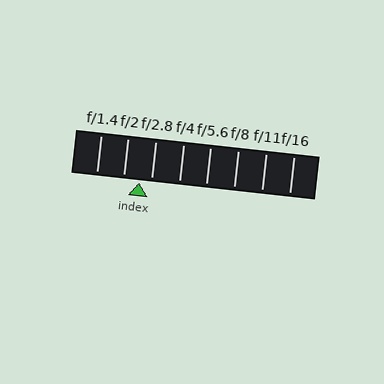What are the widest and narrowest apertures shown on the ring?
The widest aperture shown is f/1.4 and the narrowest is f/16.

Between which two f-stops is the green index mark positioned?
The index mark is between f/2 and f/2.8.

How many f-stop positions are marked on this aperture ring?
There are 8 f-stop positions marked.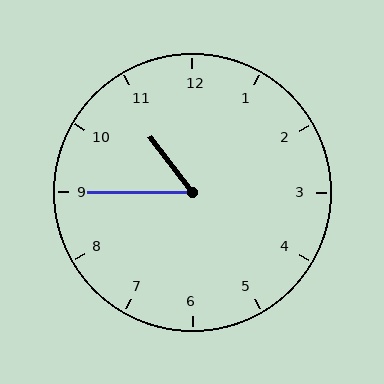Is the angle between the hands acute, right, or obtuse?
It is acute.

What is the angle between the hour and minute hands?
Approximately 52 degrees.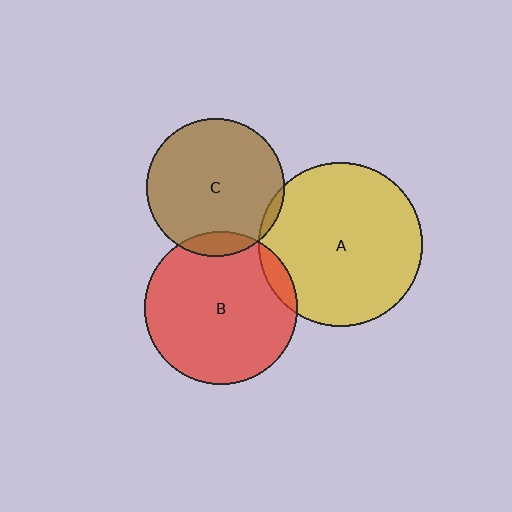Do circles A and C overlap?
Yes.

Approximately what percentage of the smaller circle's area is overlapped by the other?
Approximately 5%.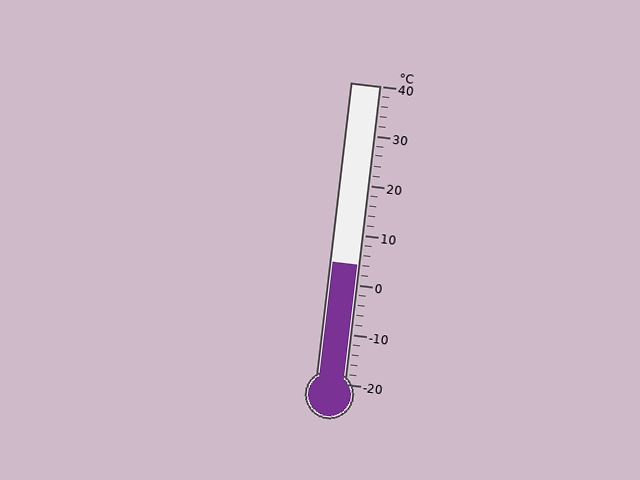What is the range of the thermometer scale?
The thermometer scale ranges from -20°C to 40°C.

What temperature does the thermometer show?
The thermometer shows approximately 4°C.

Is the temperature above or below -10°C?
The temperature is above -10°C.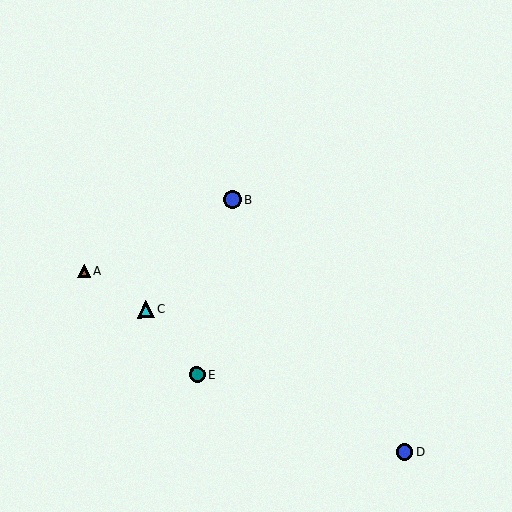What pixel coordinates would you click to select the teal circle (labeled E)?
Click at (197, 375) to select the teal circle E.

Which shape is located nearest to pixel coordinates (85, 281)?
The brown triangle (labeled A) at (84, 271) is nearest to that location.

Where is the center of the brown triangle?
The center of the brown triangle is at (84, 271).